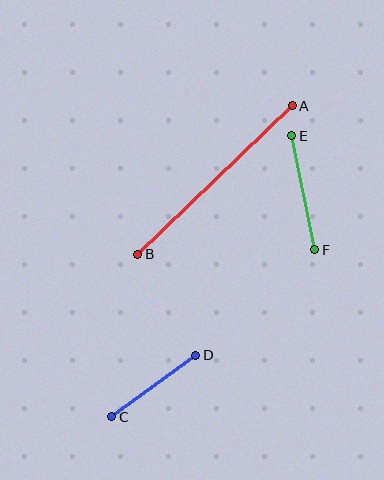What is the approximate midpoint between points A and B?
The midpoint is at approximately (215, 180) pixels.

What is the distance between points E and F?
The distance is approximately 116 pixels.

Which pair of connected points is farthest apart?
Points A and B are farthest apart.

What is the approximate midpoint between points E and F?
The midpoint is at approximately (303, 193) pixels.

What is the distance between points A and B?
The distance is approximately 214 pixels.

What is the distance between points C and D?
The distance is approximately 104 pixels.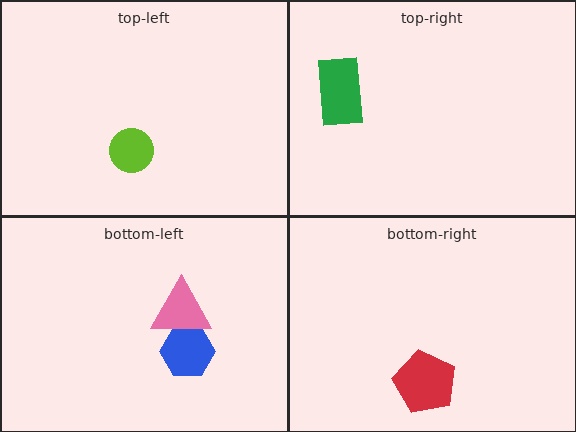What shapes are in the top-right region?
The green rectangle.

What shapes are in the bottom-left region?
The blue hexagon, the pink triangle.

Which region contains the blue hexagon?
The bottom-left region.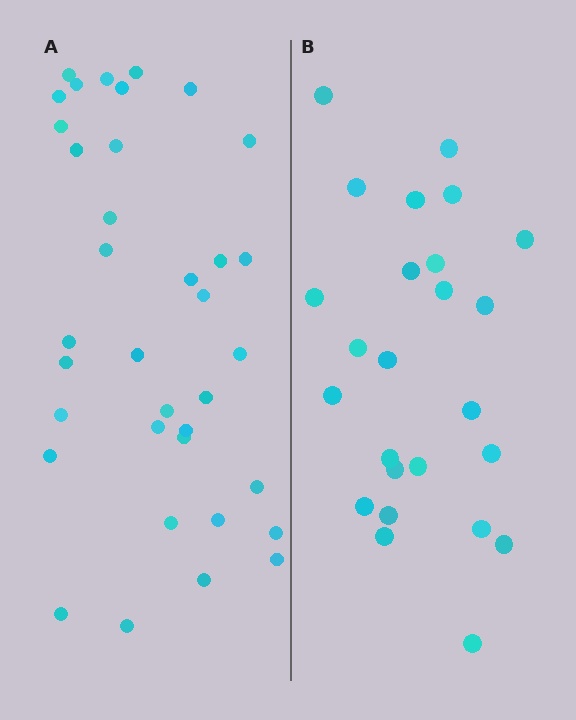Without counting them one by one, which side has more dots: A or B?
Region A (the left region) has more dots.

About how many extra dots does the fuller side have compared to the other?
Region A has roughly 12 or so more dots than region B.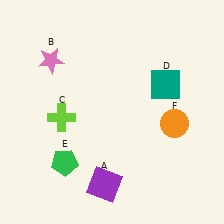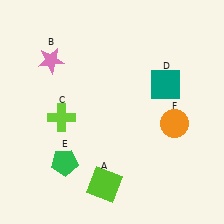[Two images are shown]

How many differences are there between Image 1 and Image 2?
There is 1 difference between the two images.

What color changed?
The square (A) changed from purple in Image 1 to lime in Image 2.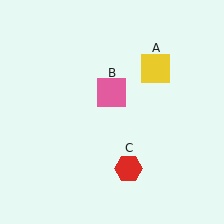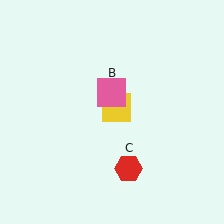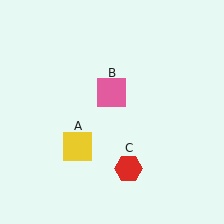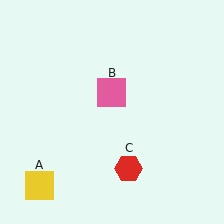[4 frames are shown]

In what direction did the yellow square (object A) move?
The yellow square (object A) moved down and to the left.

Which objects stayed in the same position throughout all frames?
Pink square (object B) and red hexagon (object C) remained stationary.